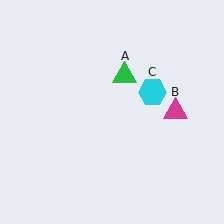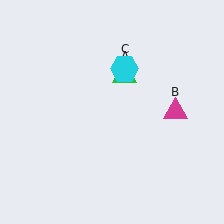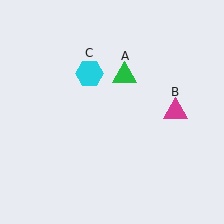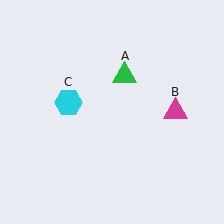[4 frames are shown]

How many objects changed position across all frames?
1 object changed position: cyan hexagon (object C).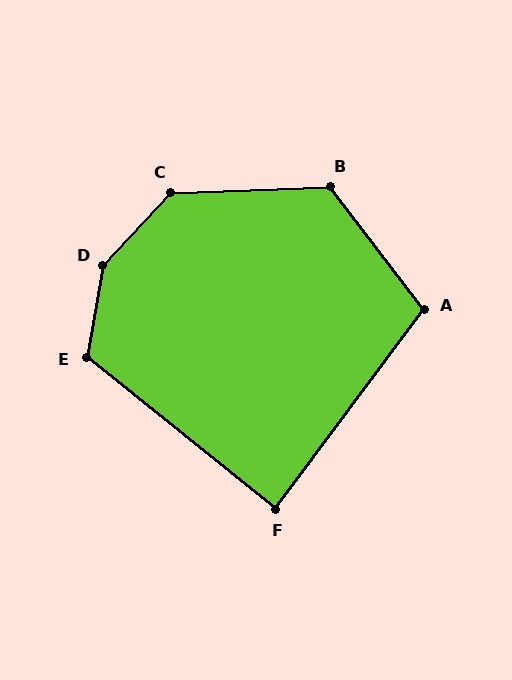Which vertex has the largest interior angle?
D, at approximately 147 degrees.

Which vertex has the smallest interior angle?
F, at approximately 88 degrees.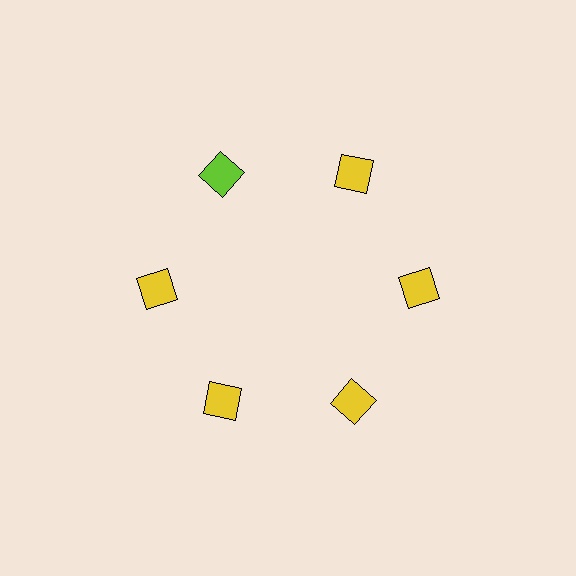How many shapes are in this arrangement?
There are 6 shapes arranged in a ring pattern.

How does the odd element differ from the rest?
It has a different color: lime instead of yellow.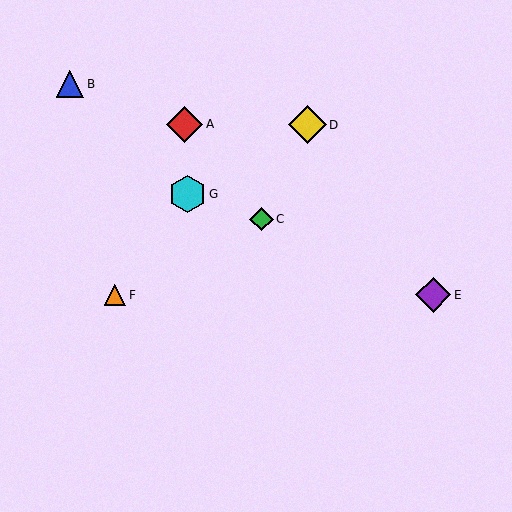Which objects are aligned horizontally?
Objects E, F are aligned horizontally.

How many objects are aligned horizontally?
2 objects (E, F) are aligned horizontally.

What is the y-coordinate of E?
Object E is at y≈295.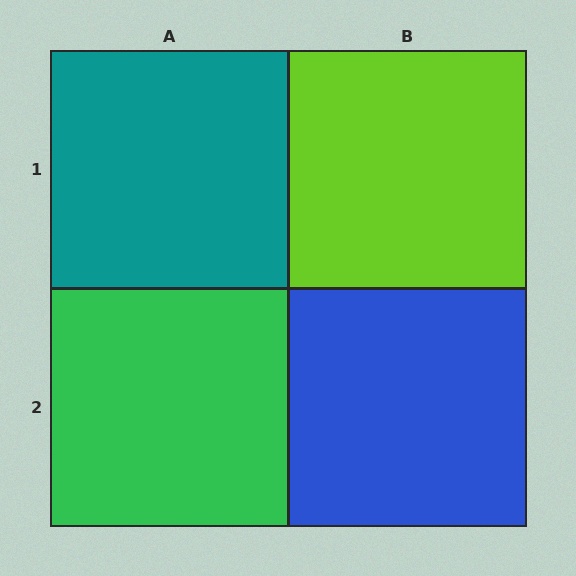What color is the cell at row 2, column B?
Blue.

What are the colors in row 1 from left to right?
Teal, lime.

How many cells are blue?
1 cell is blue.